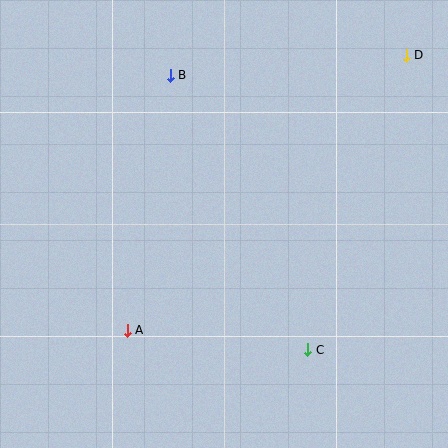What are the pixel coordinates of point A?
Point A is at (127, 330).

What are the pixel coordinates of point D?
Point D is at (406, 55).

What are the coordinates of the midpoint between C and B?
The midpoint between C and B is at (239, 213).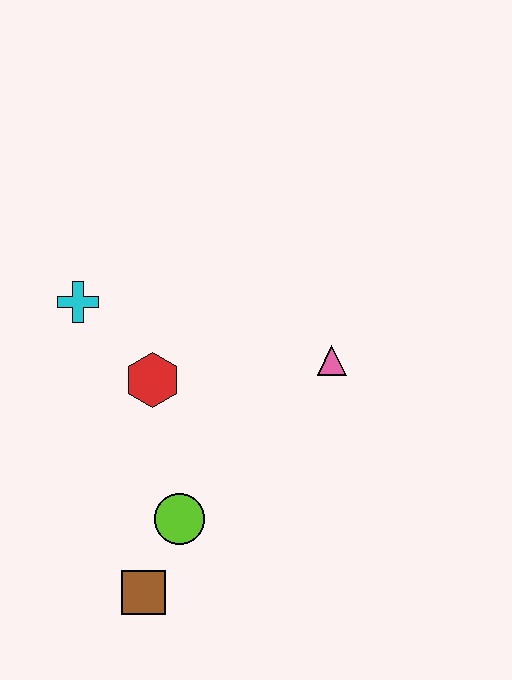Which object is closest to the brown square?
The lime circle is closest to the brown square.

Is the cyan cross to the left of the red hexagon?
Yes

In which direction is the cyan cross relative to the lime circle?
The cyan cross is above the lime circle.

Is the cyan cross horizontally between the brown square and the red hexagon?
No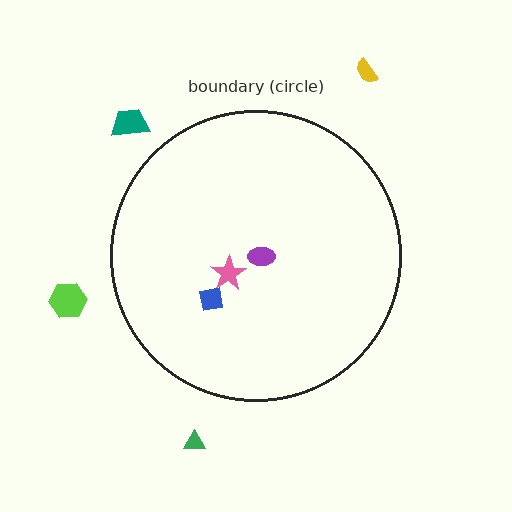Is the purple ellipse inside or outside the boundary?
Inside.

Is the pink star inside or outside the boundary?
Inside.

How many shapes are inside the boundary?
3 inside, 4 outside.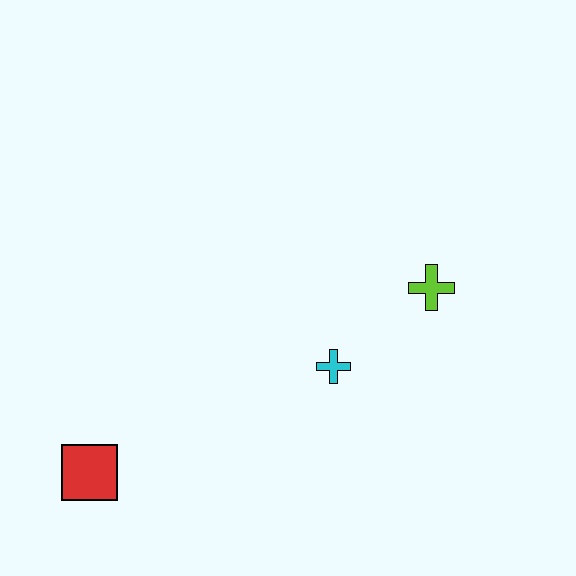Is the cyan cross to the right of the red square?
Yes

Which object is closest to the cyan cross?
The lime cross is closest to the cyan cross.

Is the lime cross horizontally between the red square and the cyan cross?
No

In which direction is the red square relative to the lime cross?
The red square is to the left of the lime cross.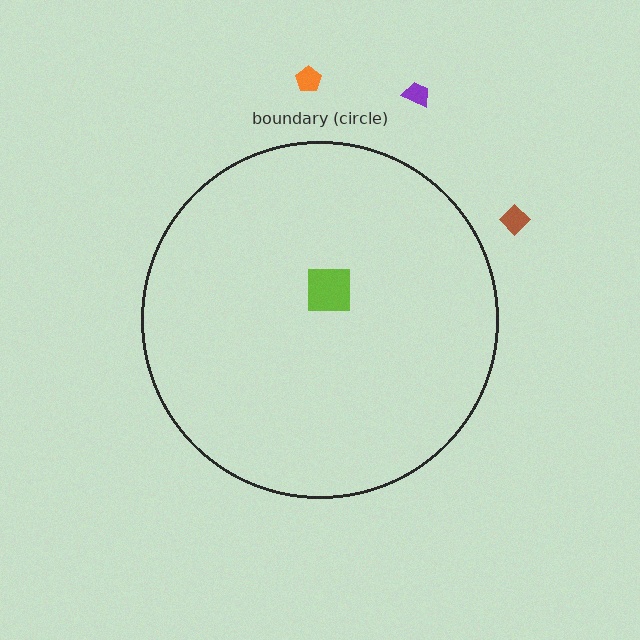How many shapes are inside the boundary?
1 inside, 3 outside.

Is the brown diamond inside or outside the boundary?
Outside.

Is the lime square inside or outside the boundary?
Inside.